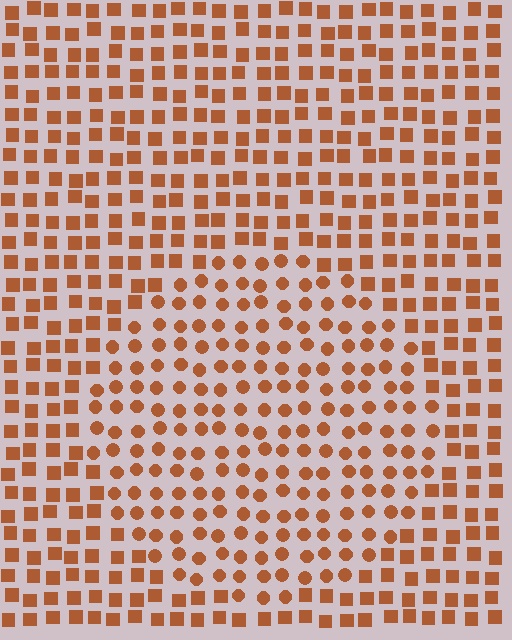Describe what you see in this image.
The image is filled with small brown elements arranged in a uniform grid. A circle-shaped region contains circles, while the surrounding area contains squares. The boundary is defined purely by the change in element shape.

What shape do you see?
I see a circle.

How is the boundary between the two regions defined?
The boundary is defined by a change in element shape: circles inside vs. squares outside. All elements share the same color and spacing.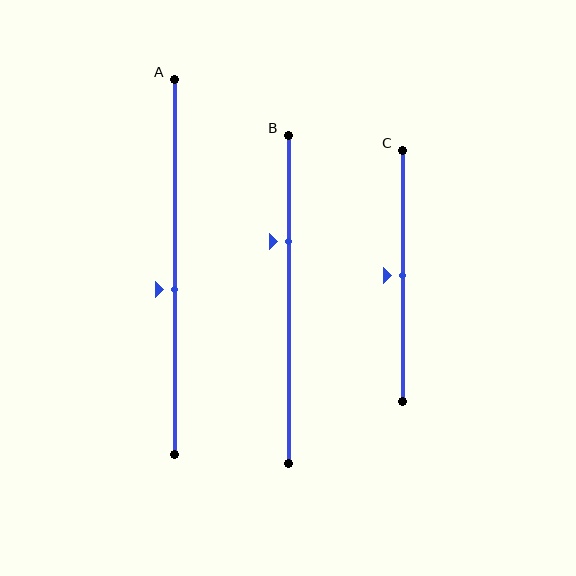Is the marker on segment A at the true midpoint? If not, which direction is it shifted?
No, the marker on segment A is shifted downward by about 6% of the segment length.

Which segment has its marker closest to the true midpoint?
Segment C has its marker closest to the true midpoint.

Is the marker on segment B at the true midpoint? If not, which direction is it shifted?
No, the marker on segment B is shifted upward by about 18% of the segment length.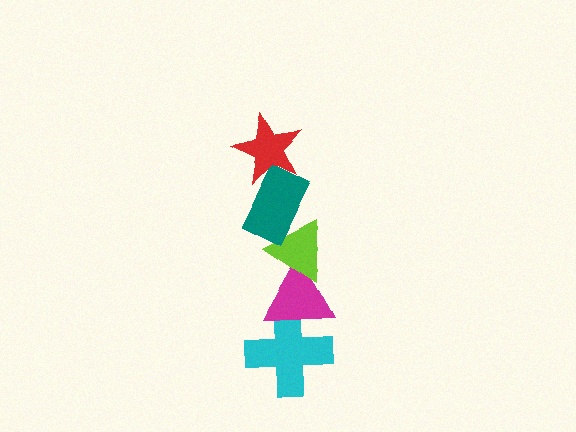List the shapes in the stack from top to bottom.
From top to bottom: the red star, the teal rectangle, the lime triangle, the magenta triangle, the cyan cross.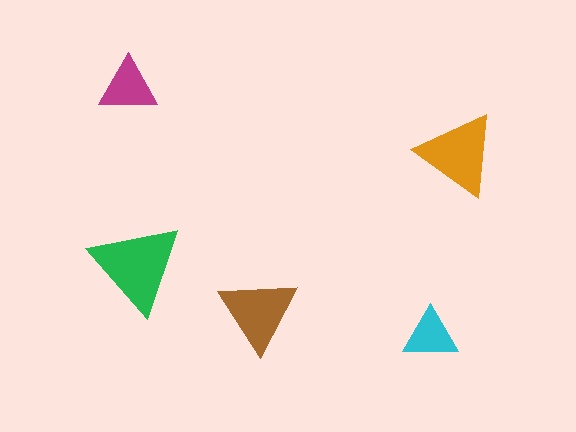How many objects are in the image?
There are 5 objects in the image.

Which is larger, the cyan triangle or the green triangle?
The green one.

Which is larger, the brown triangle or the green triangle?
The green one.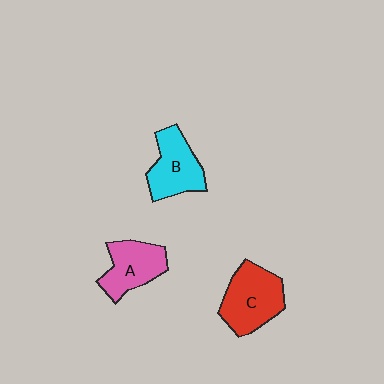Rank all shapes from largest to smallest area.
From largest to smallest: C (red), B (cyan), A (pink).